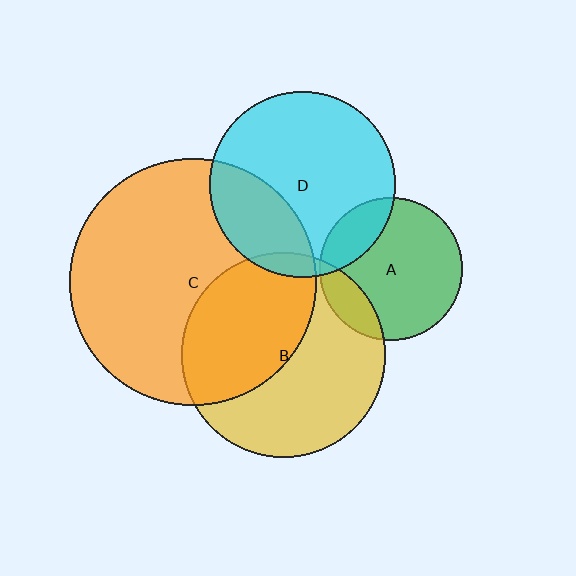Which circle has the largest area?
Circle C (orange).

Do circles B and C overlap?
Yes.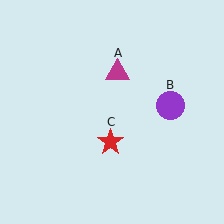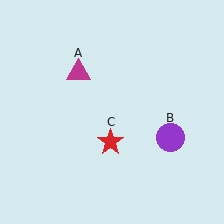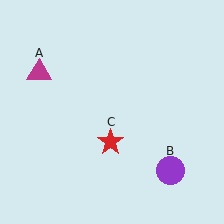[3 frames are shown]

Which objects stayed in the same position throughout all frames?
Red star (object C) remained stationary.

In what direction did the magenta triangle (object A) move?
The magenta triangle (object A) moved left.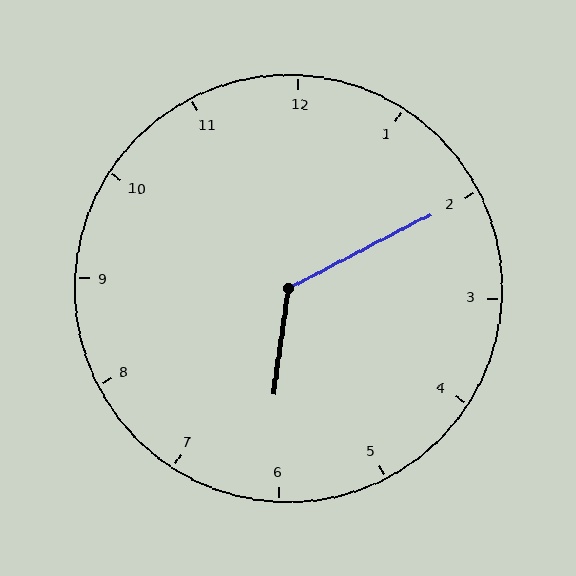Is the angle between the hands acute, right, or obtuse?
It is obtuse.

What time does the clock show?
6:10.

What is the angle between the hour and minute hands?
Approximately 125 degrees.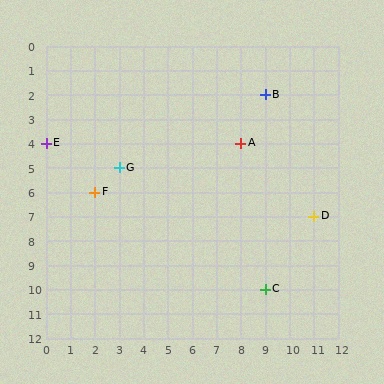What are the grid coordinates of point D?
Point D is at grid coordinates (11, 7).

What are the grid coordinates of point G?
Point G is at grid coordinates (3, 5).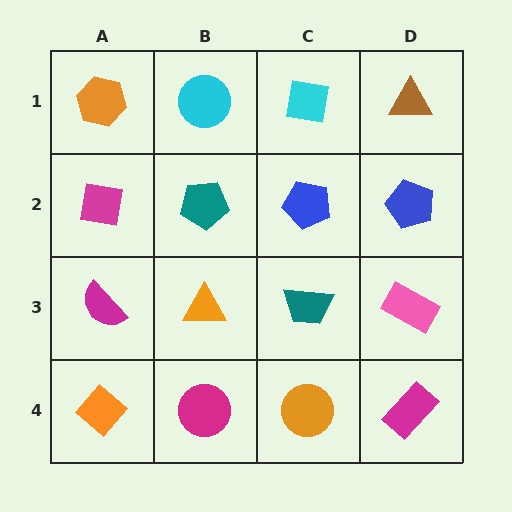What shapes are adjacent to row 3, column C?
A blue pentagon (row 2, column C), an orange circle (row 4, column C), an orange triangle (row 3, column B), a pink rectangle (row 3, column D).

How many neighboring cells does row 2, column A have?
3.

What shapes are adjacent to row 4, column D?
A pink rectangle (row 3, column D), an orange circle (row 4, column C).